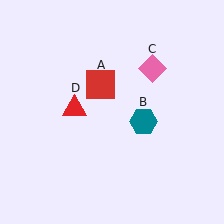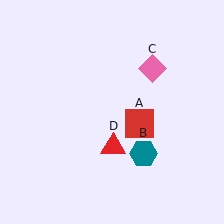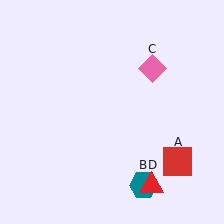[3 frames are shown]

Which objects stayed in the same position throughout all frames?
Pink diamond (object C) remained stationary.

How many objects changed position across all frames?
3 objects changed position: red square (object A), teal hexagon (object B), red triangle (object D).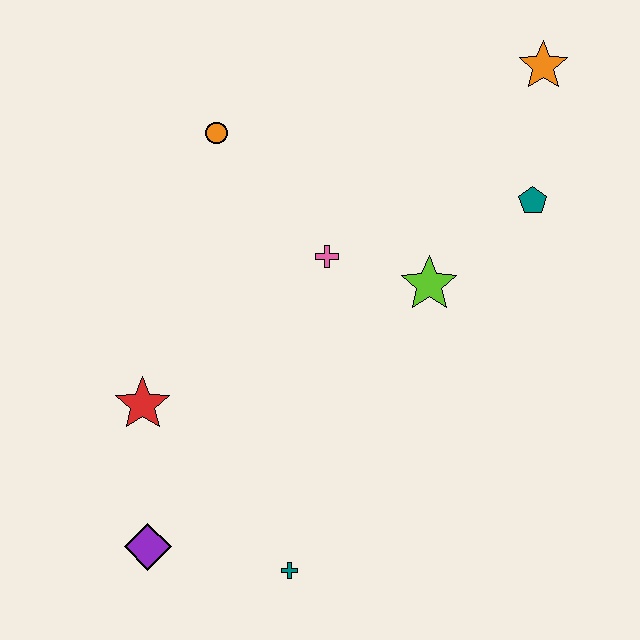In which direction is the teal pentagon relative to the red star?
The teal pentagon is to the right of the red star.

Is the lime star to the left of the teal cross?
No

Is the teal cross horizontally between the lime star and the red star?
Yes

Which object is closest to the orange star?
The teal pentagon is closest to the orange star.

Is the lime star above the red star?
Yes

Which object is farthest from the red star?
The orange star is farthest from the red star.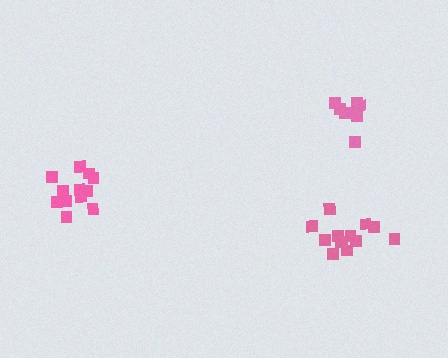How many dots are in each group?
Group 1: 13 dots, Group 2: 8 dots, Group 3: 13 dots (34 total).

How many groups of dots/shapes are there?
There are 3 groups.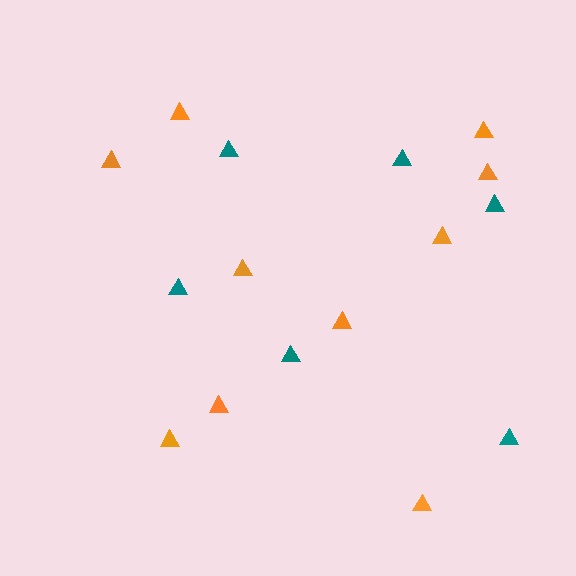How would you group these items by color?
There are 2 groups: one group of teal triangles (6) and one group of orange triangles (10).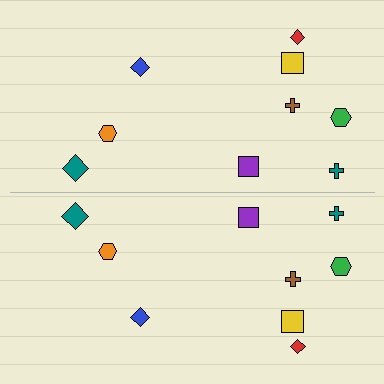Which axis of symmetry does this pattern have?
The pattern has a horizontal axis of symmetry running through the center of the image.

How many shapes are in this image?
There are 18 shapes in this image.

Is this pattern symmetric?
Yes, this pattern has bilateral (reflection) symmetry.